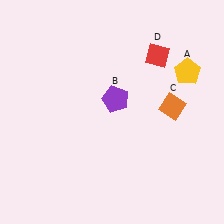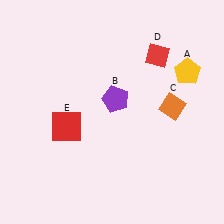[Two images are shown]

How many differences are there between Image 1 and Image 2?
There is 1 difference between the two images.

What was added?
A red square (E) was added in Image 2.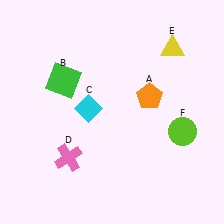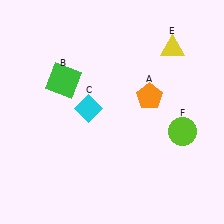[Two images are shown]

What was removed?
The pink cross (D) was removed in Image 2.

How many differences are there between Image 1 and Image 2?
There is 1 difference between the two images.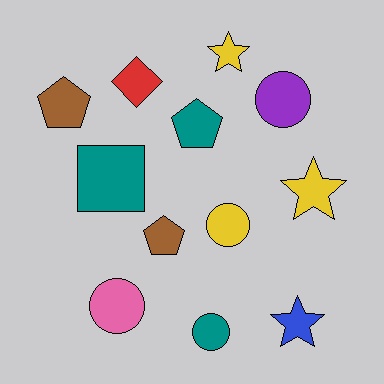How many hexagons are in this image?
There are no hexagons.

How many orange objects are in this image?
There are no orange objects.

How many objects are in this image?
There are 12 objects.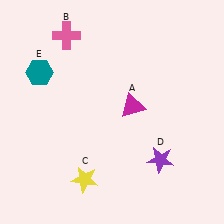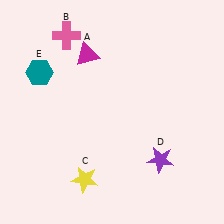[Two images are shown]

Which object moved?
The magenta triangle (A) moved up.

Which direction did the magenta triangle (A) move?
The magenta triangle (A) moved up.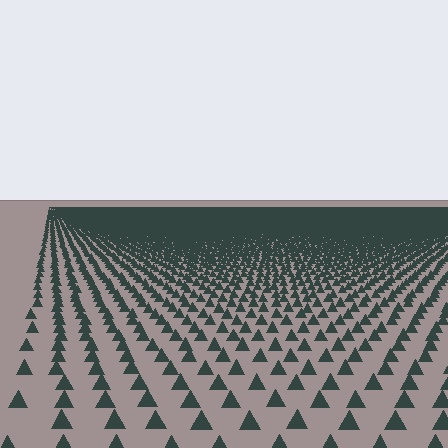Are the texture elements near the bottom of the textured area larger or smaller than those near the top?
Larger. Near the bottom, elements are closer to the viewer and appear at a bigger on-screen size.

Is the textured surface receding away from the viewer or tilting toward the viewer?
The surface is receding away from the viewer. Texture elements get smaller and denser toward the top.